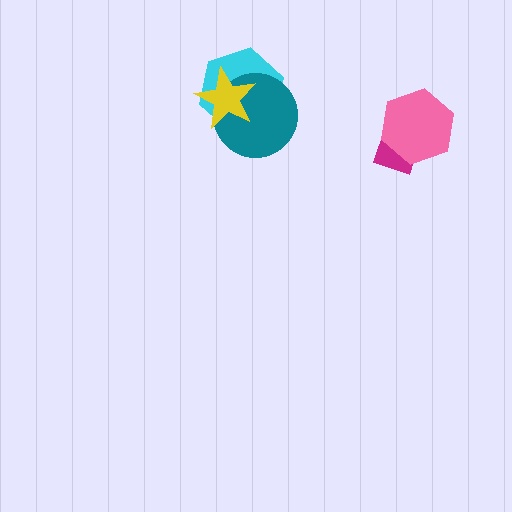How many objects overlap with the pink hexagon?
1 object overlaps with the pink hexagon.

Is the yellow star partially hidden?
No, no other shape covers it.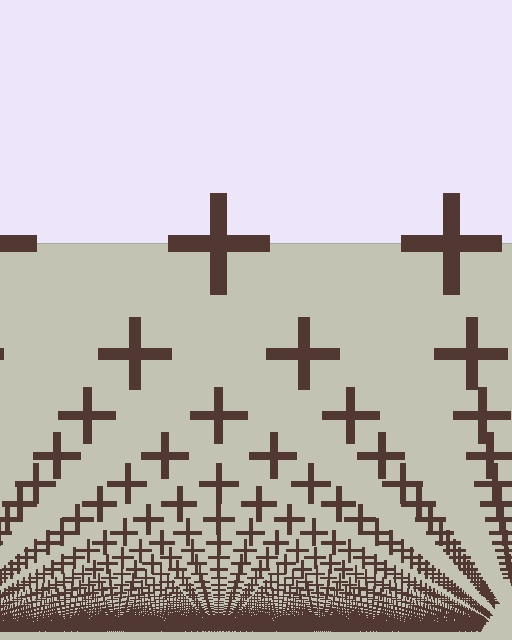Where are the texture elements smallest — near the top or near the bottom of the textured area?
Near the bottom.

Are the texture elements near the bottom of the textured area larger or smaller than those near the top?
Smaller. The gradient is inverted — elements near the bottom are smaller and denser.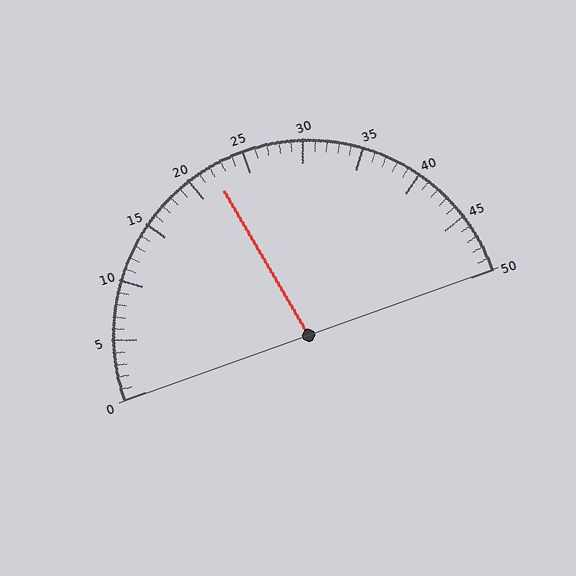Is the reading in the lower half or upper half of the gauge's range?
The reading is in the lower half of the range (0 to 50).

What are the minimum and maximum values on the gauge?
The gauge ranges from 0 to 50.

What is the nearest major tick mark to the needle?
The nearest major tick mark is 20.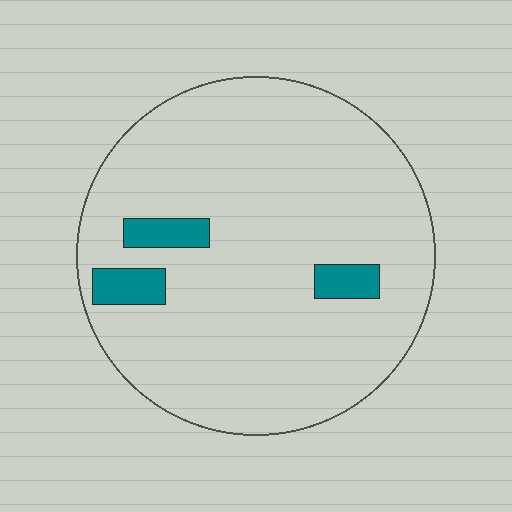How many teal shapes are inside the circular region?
3.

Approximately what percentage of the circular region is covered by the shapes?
Approximately 10%.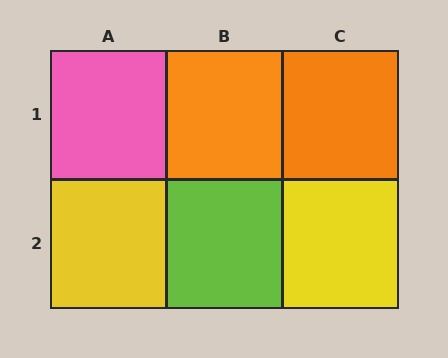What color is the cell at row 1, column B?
Orange.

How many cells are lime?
1 cell is lime.